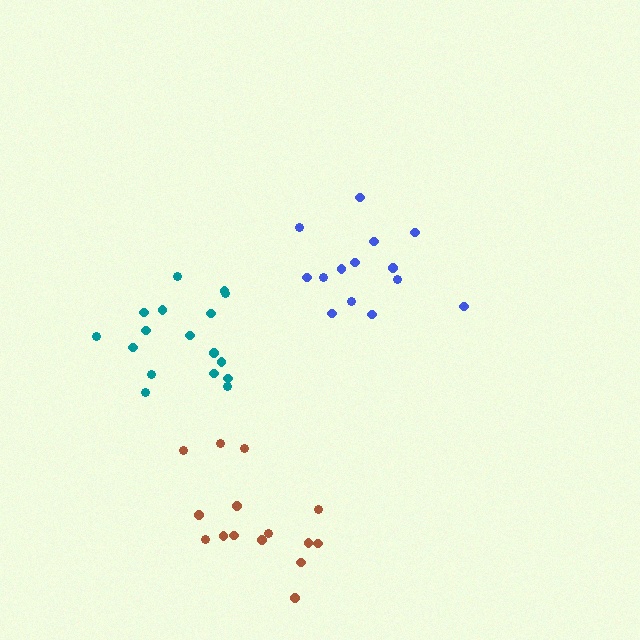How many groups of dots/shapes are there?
There are 3 groups.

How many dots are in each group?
Group 1: 17 dots, Group 2: 14 dots, Group 3: 15 dots (46 total).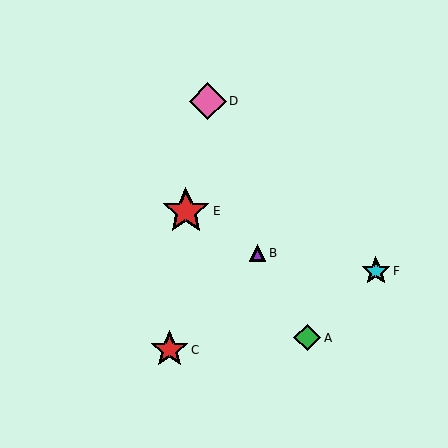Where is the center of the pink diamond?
The center of the pink diamond is at (208, 101).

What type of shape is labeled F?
Shape F is a cyan star.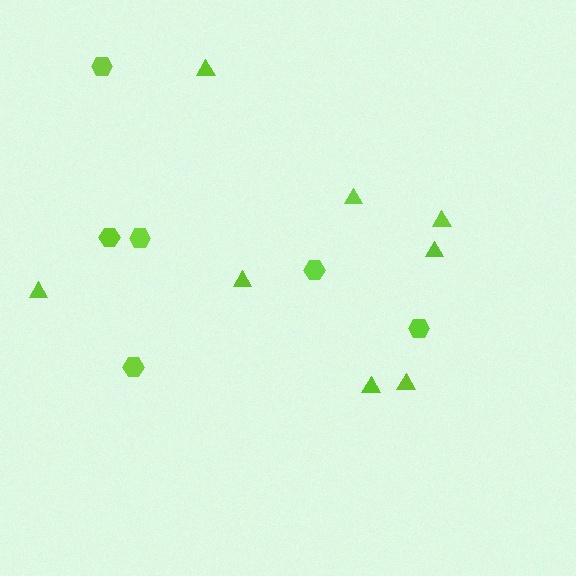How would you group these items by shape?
There are 2 groups: one group of triangles (8) and one group of hexagons (6).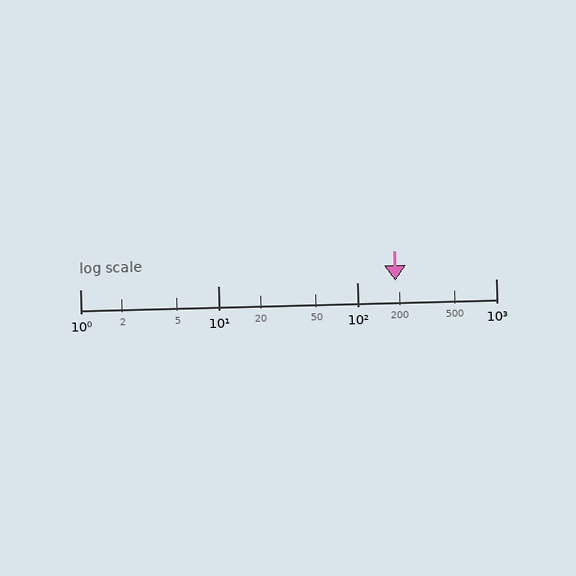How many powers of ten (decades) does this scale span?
The scale spans 3 decades, from 1 to 1000.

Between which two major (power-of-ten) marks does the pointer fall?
The pointer is between 100 and 1000.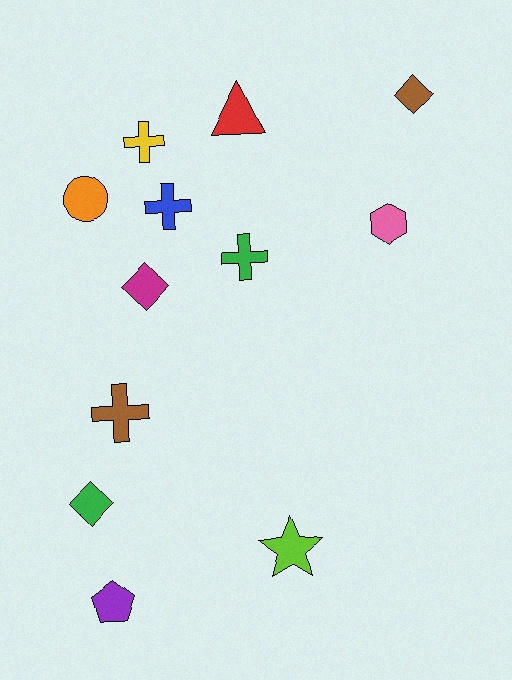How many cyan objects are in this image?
There are no cyan objects.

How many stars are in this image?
There is 1 star.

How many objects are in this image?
There are 12 objects.